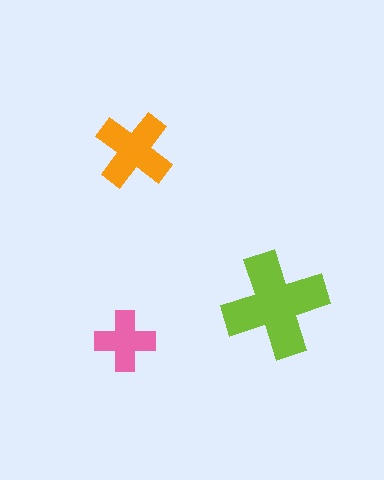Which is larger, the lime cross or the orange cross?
The lime one.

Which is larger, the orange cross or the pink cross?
The orange one.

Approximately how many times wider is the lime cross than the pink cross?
About 1.5 times wider.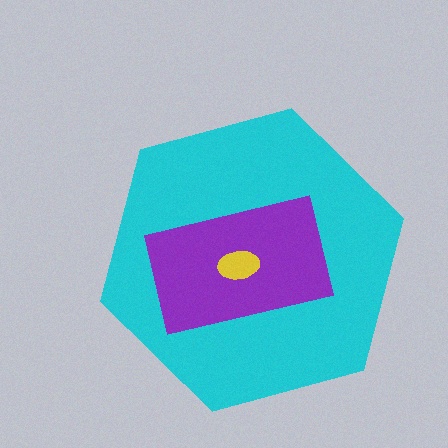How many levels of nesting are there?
3.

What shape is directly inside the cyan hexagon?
The purple rectangle.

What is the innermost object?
The yellow ellipse.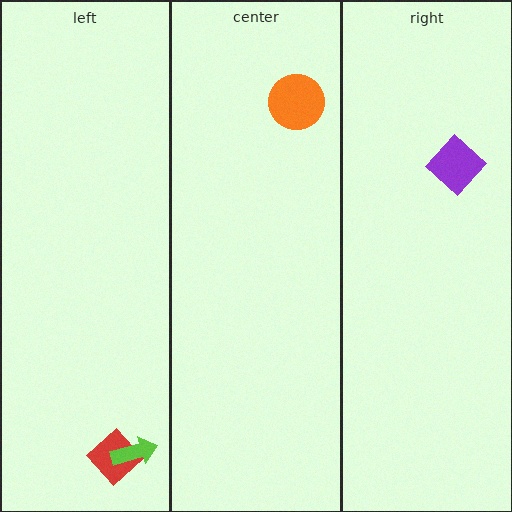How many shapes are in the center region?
1.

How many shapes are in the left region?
2.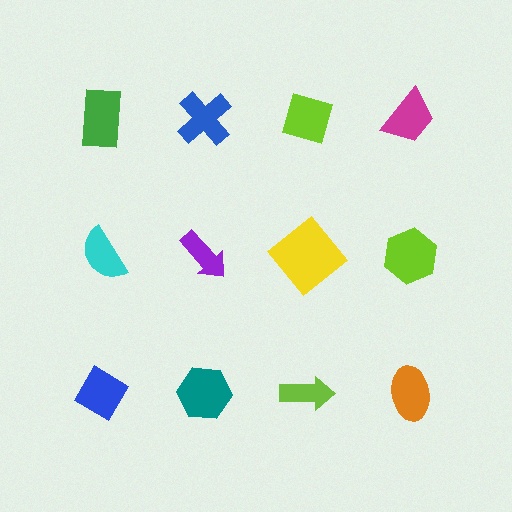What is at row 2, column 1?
A cyan semicircle.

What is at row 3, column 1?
A blue diamond.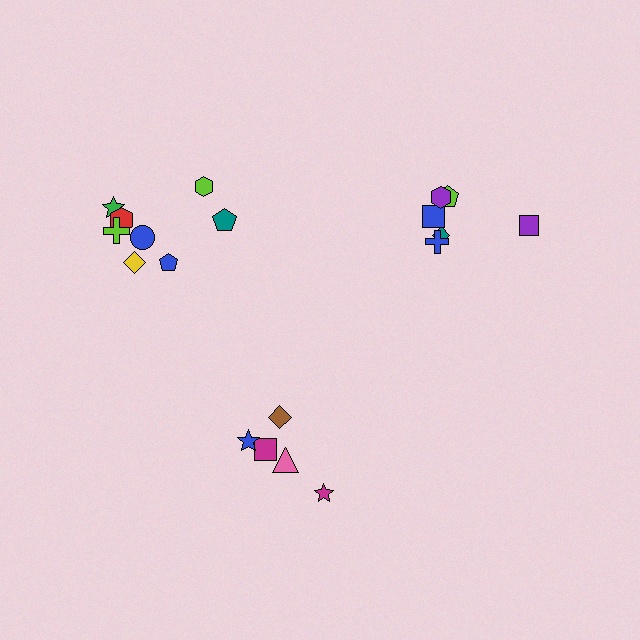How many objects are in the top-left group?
There are 8 objects.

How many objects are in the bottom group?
There are 5 objects.